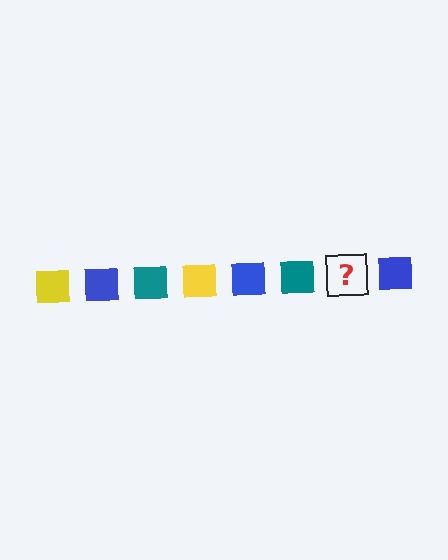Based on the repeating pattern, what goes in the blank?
The blank should be a yellow square.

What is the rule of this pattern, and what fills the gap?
The rule is that the pattern cycles through yellow, blue, teal squares. The gap should be filled with a yellow square.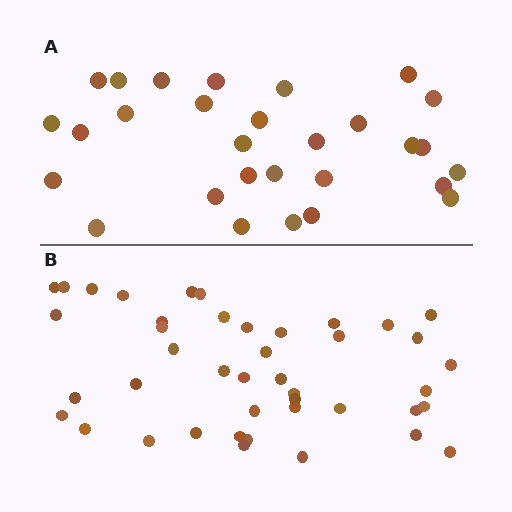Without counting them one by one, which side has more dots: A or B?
Region B (the bottom region) has more dots.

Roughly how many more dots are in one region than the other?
Region B has approximately 15 more dots than region A.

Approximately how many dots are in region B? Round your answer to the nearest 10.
About 40 dots. (The exact count is 43, which rounds to 40.)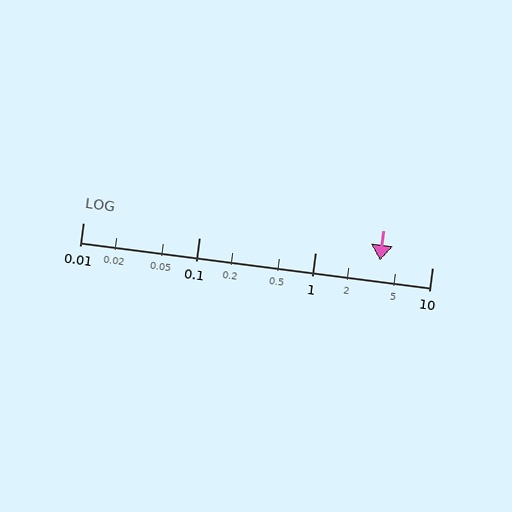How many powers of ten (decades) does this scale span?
The scale spans 3 decades, from 0.01 to 10.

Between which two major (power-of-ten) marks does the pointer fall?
The pointer is between 1 and 10.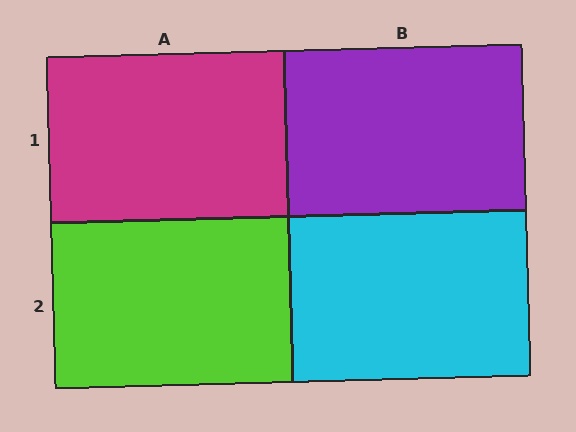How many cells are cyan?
1 cell is cyan.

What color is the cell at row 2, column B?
Cyan.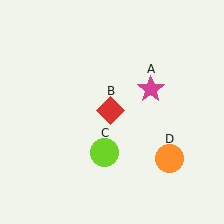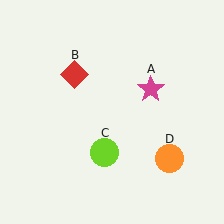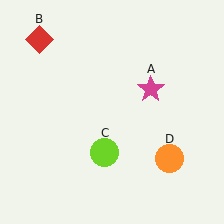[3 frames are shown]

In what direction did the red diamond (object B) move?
The red diamond (object B) moved up and to the left.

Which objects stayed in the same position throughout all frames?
Magenta star (object A) and lime circle (object C) and orange circle (object D) remained stationary.